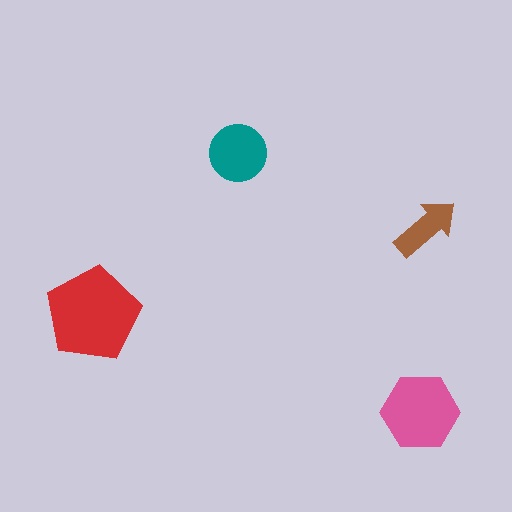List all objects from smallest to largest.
The brown arrow, the teal circle, the pink hexagon, the red pentagon.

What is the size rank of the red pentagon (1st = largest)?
1st.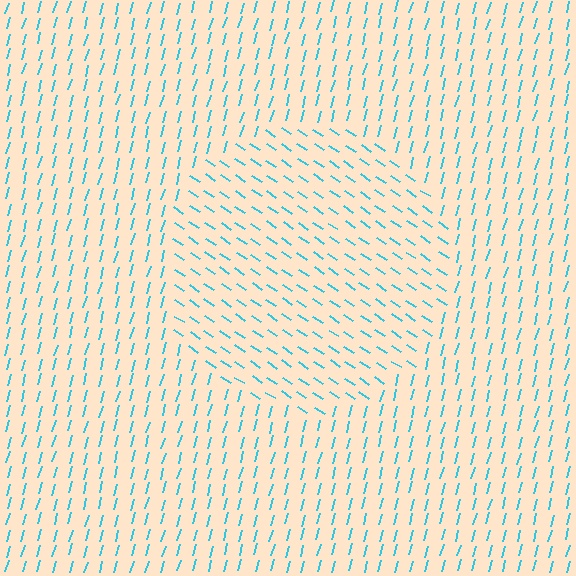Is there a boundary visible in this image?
Yes, there is a texture boundary formed by a change in line orientation.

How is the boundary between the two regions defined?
The boundary is defined purely by a change in line orientation (approximately 72 degrees difference). All lines are the same color and thickness.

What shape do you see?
I see a circle.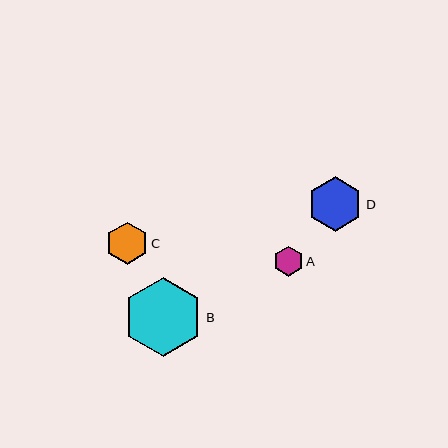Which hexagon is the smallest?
Hexagon A is the smallest with a size of approximately 30 pixels.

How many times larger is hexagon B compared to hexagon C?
Hexagon B is approximately 1.9 times the size of hexagon C.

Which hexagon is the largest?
Hexagon B is the largest with a size of approximately 80 pixels.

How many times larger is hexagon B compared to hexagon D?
Hexagon B is approximately 1.5 times the size of hexagon D.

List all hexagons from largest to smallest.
From largest to smallest: B, D, C, A.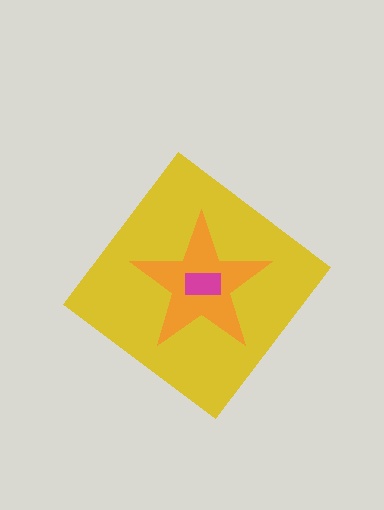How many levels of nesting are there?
3.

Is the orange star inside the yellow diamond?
Yes.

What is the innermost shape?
The magenta rectangle.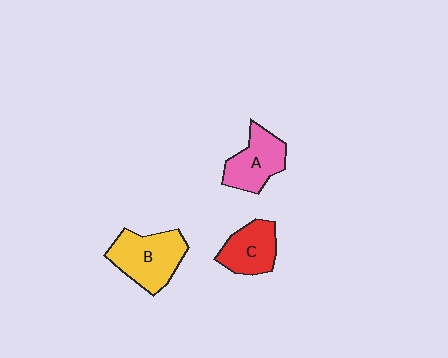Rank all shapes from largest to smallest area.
From largest to smallest: B (yellow), A (pink), C (red).